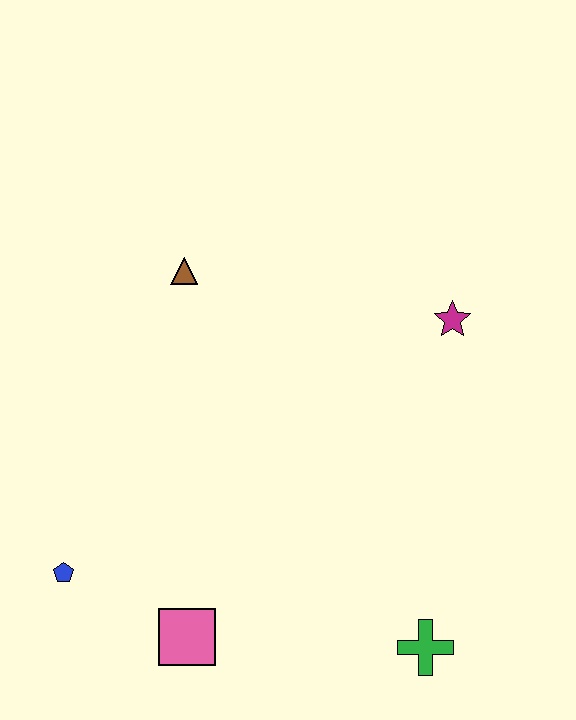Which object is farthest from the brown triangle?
The green cross is farthest from the brown triangle.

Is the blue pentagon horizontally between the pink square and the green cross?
No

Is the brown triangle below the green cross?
No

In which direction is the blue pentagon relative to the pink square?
The blue pentagon is to the left of the pink square.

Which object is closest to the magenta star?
The brown triangle is closest to the magenta star.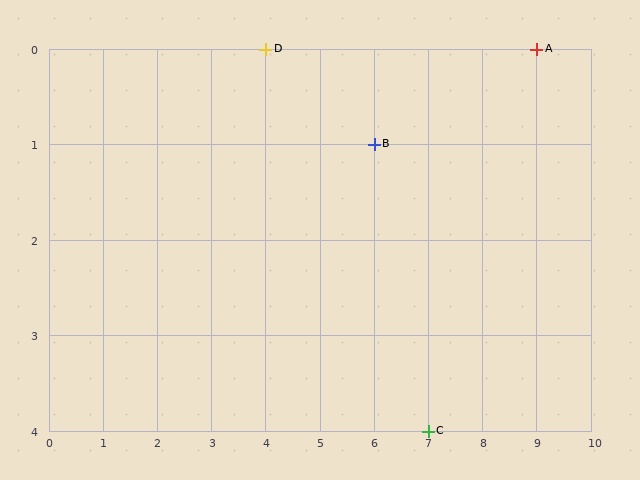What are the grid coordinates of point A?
Point A is at grid coordinates (9, 0).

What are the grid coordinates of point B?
Point B is at grid coordinates (6, 1).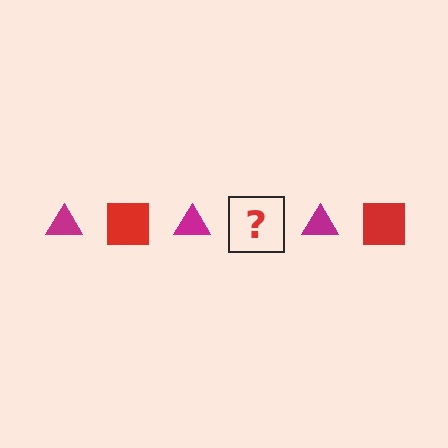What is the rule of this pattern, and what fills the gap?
The rule is that the pattern alternates between magenta triangle and red square. The gap should be filled with a red square.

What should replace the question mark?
The question mark should be replaced with a red square.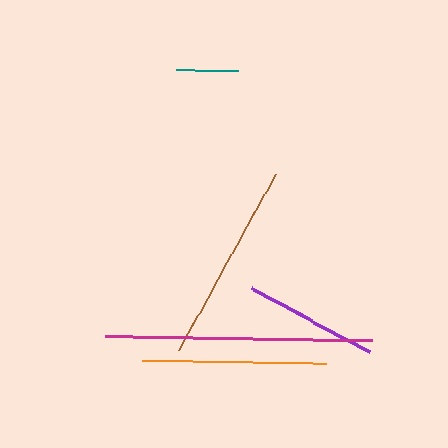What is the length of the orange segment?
The orange segment is approximately 184 pixels long.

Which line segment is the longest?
The magenta line is the longest at approximately 267 pixels.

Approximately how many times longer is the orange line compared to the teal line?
The orange line is approximately 3.0 times the length of the teal line.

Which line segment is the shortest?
The teal line is the shortest at approximately 62 pixels.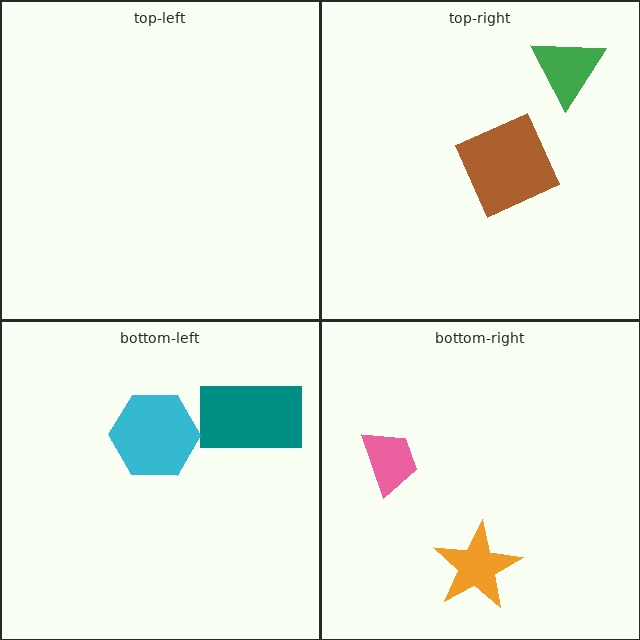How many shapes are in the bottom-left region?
2.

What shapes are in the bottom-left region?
The teal rectangle, the cyan hexagon.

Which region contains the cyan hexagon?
The bottom-left region.